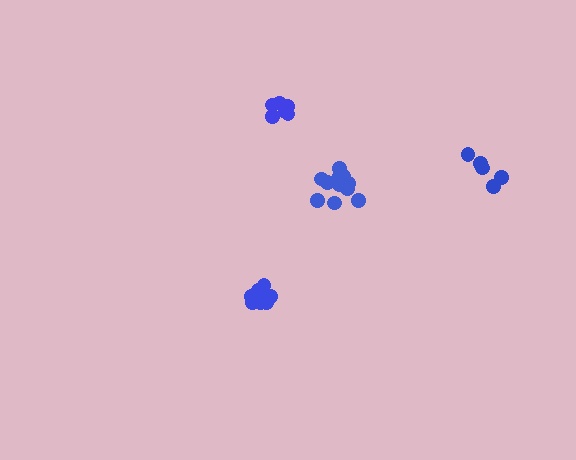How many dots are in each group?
Group 1: 8 dots, Group 2: 11 dots, Group 3: 5 dots, Group 4: 6 dots (30 total).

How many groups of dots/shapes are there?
There are 4 groups.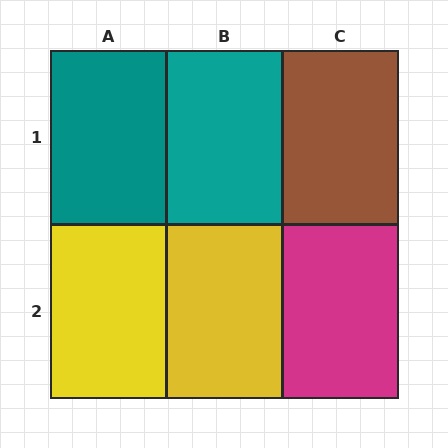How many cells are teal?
2 cells are teal.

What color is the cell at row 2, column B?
Yellow.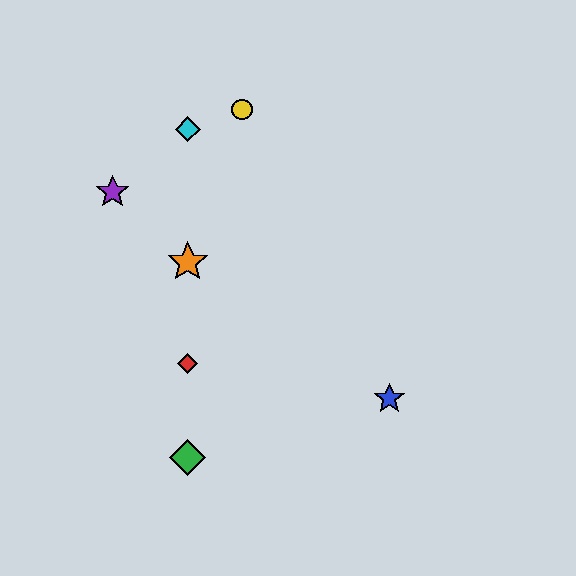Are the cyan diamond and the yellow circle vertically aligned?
No, the cyan diamond is at x≈188 and the yellow circle is at x≈242.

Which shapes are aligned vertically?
The red diamond, the green diamond, the orange star, the cyan diamond are aligned vertically.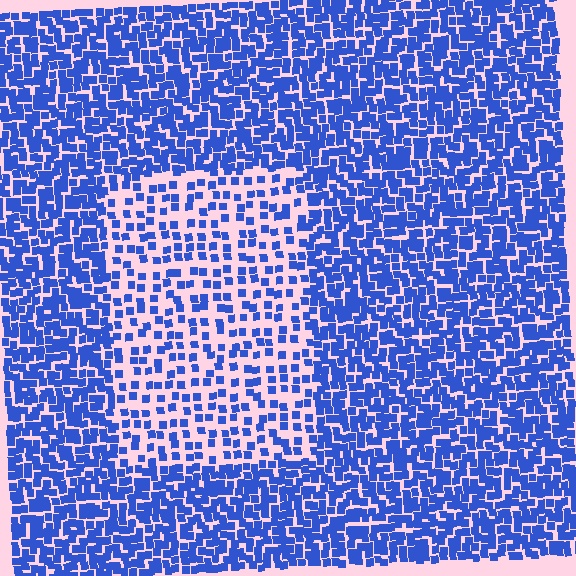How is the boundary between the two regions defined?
The boundary is defined by a change in element density (approximately 2.2x ratio). All elements are the same color, size, and shape.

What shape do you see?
I see a rectangle.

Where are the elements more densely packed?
The elements are more densely packed outside the rectangle boundary.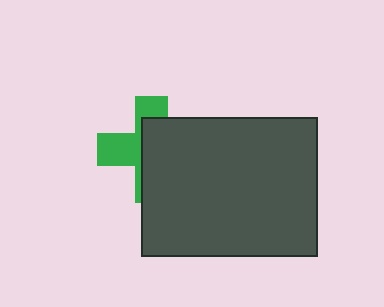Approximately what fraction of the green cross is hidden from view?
Roughly 59% of the green cross is hidden behind the dark gray rectangle.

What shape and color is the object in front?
The object in front is a dark gray rectangle.